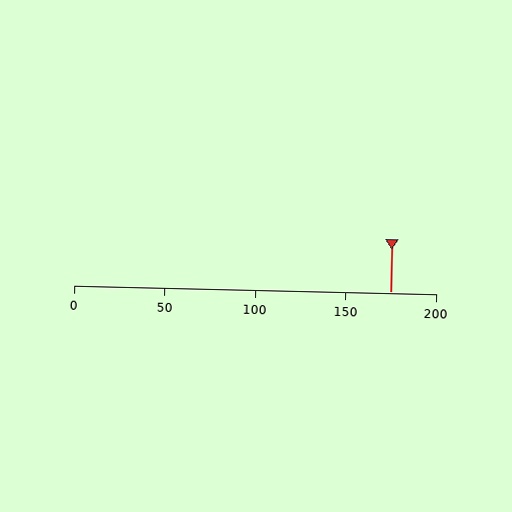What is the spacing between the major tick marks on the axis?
The major ticks are spaced 50 apart.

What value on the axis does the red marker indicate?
The marker indicates approximately 175.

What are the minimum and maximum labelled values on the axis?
The axis runs from 0 to 200.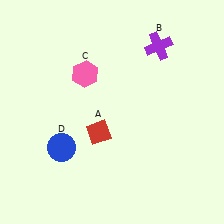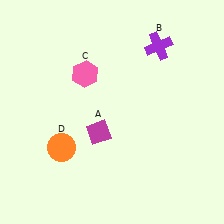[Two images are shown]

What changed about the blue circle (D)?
In Image 1, D is blue. In Image 2, it changed to orange.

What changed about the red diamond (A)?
In Image 1, A is red. In Image 2, it changed to magenta.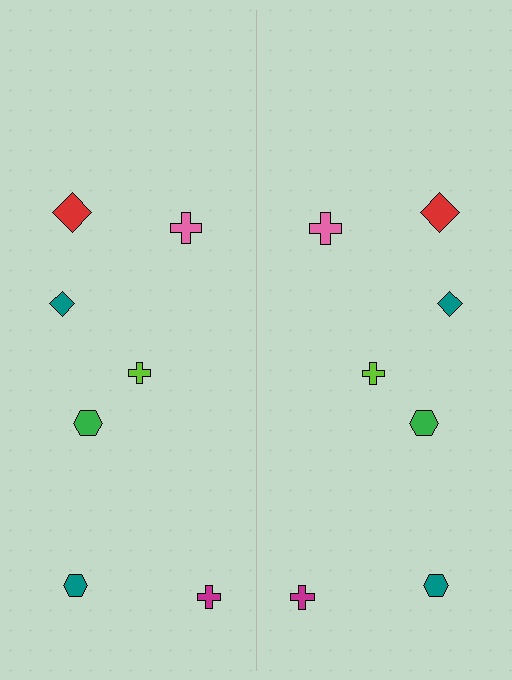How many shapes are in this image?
There are 14 shapes in this image.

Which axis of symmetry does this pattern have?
The pattern has a vertical axis of symmetry running through the center of the image.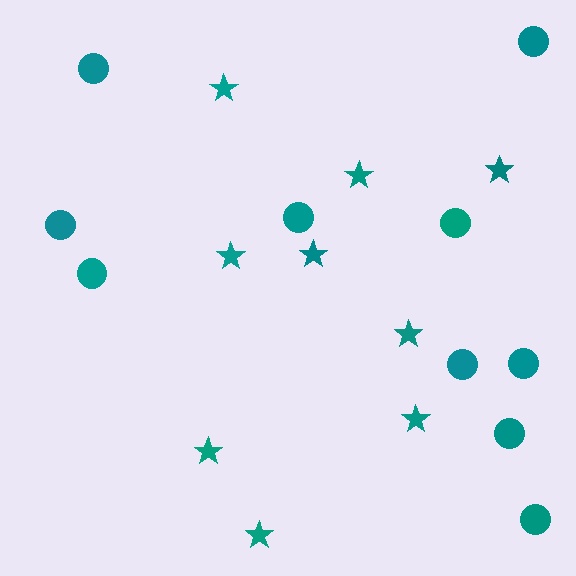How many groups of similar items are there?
There are 2 groups: one group of circles (10) and one group of stars (9).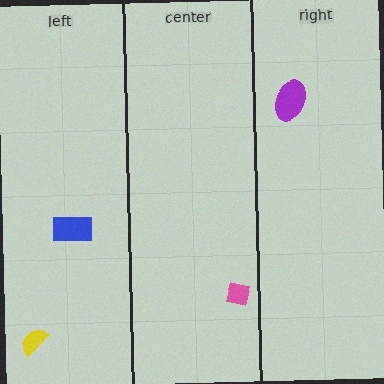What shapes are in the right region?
The purple ellipse.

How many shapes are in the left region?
2.